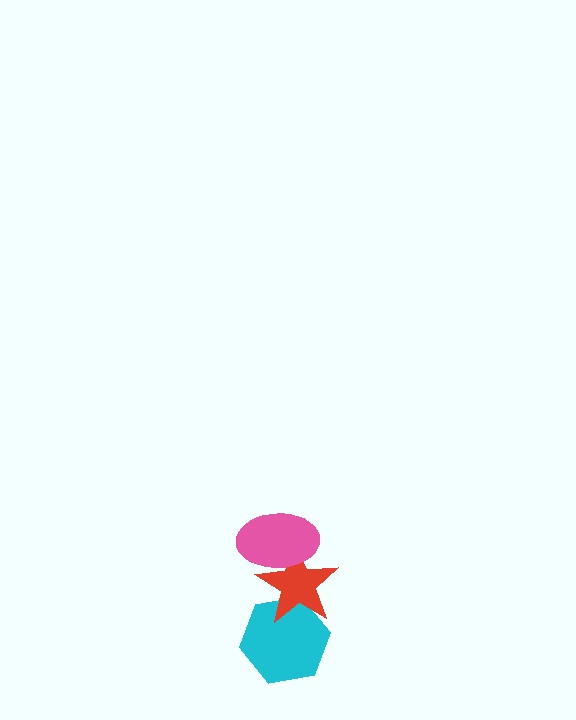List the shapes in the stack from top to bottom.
From top to bottom: the pink ellipse, the red star, the cyan hexagon.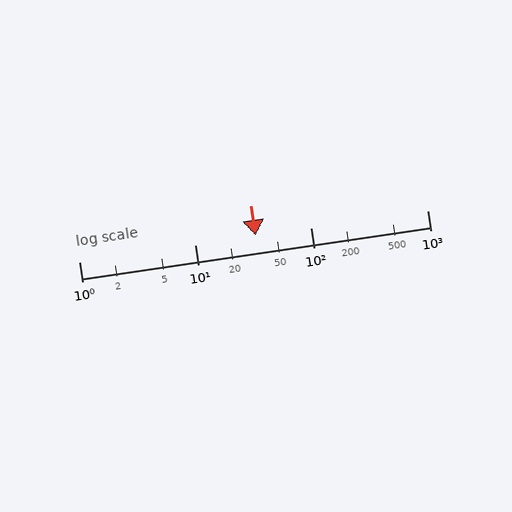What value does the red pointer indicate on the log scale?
The pointer indicates approximately 33.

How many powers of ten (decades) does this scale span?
The scale spans 3 decades, from 1 to 1000.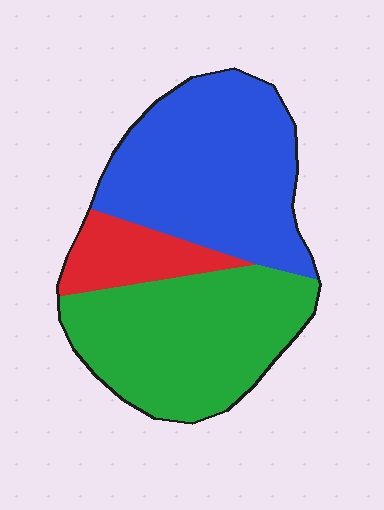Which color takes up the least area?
Red, at roughly 15%.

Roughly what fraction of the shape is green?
Green covers about 40% of the shape.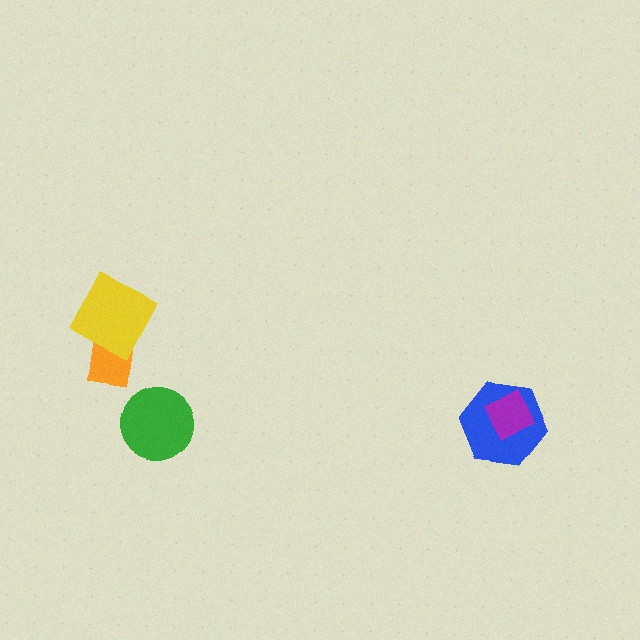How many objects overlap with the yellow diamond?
1 object overlaps with the yellow diamond.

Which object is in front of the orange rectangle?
The yellow diamond is in front of the orange rectangle.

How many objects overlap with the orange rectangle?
1 object overlaps with the orange rectangle.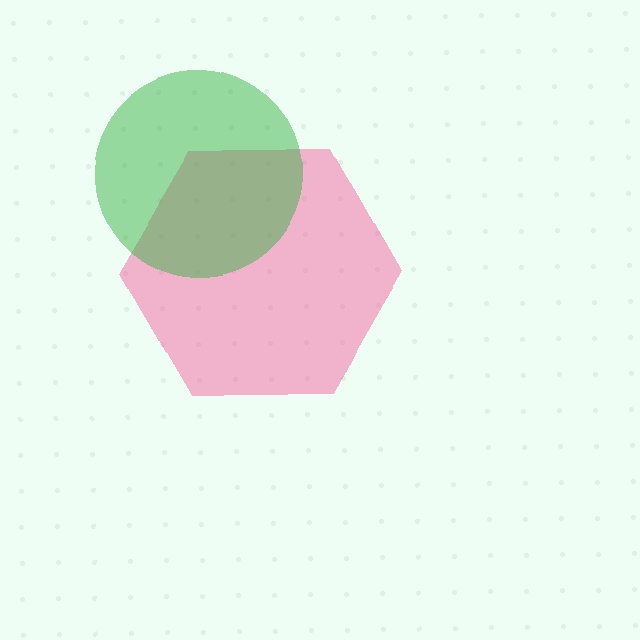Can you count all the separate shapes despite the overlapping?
Yes, there are 2 separate shapes.